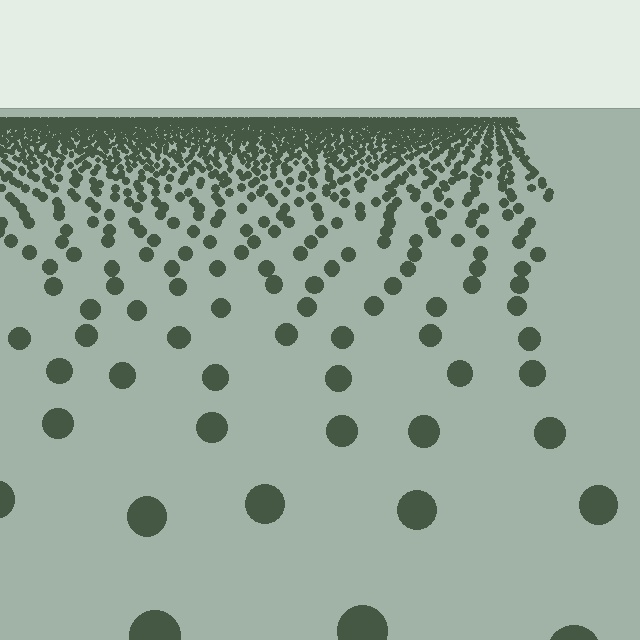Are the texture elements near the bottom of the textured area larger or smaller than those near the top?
Larger. Near the bottom, elements are closer to the viewer and appear at a bigger on-screen size.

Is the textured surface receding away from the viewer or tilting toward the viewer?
The surface is receding away from the viewer. Texture elements get smaller and denser toward the top.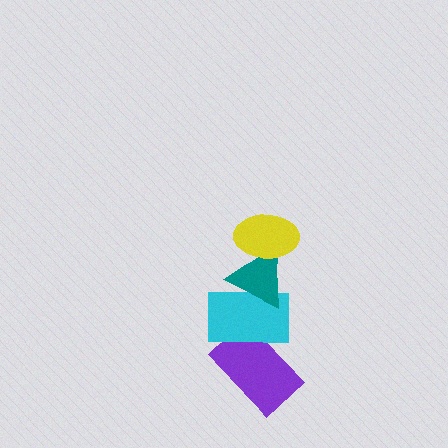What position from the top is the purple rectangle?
The purple rectangle is 4th from the top.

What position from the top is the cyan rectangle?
The cyan rectangle is 3rd from the top.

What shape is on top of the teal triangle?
The yellow ellipse is on top of the teal triangle.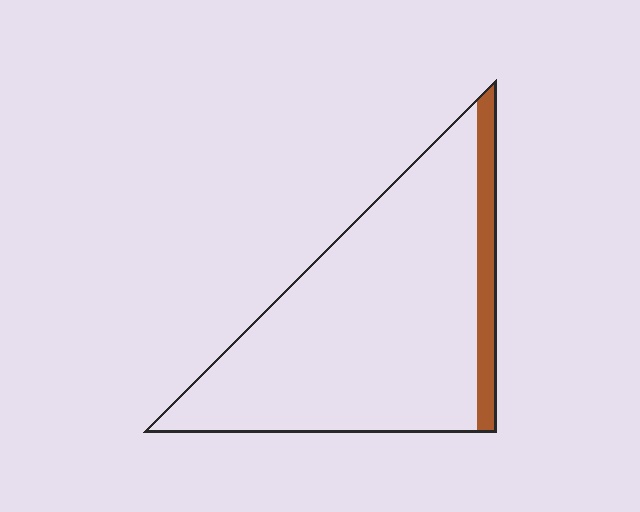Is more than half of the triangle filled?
No.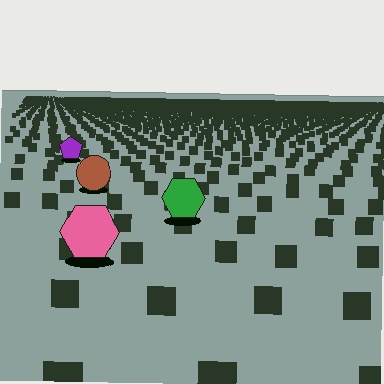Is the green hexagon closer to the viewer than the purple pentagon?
Yes. The green hexagon is closer — you can tell from the texture gradient: the ground texture is coarser near it.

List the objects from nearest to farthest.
From nearest to farthest: the pink hexagon, the green hexagon, the brown circle, the purple pentagon.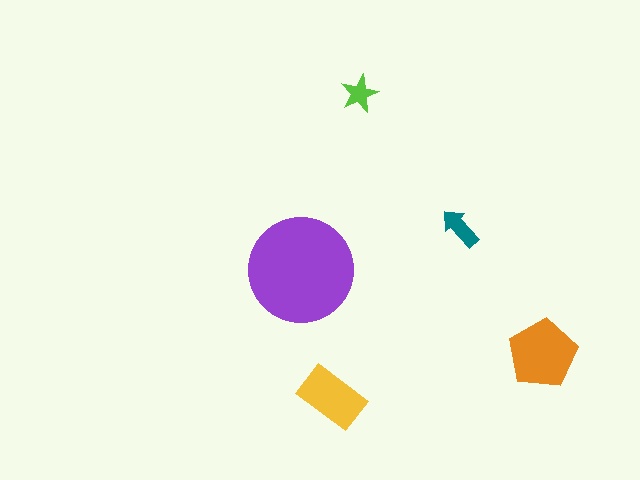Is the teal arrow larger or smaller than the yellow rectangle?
Smaller.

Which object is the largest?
The purple circle.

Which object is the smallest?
The lime star.